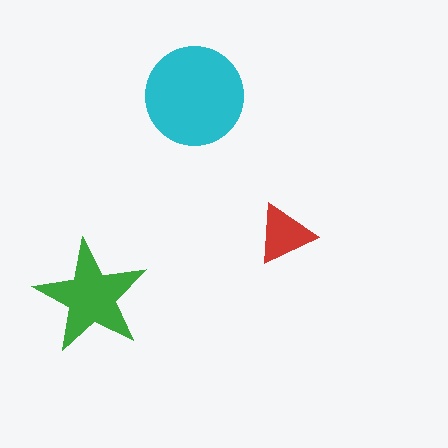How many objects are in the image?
There are 3 objects in the image.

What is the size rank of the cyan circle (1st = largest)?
1st.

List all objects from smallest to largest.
The red triangle, the green star, the cyan circle.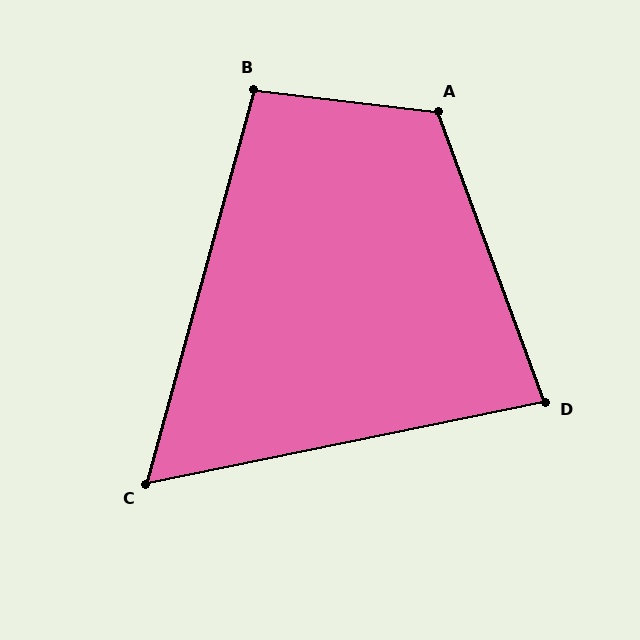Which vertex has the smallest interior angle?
C, at approximately 63 degrees.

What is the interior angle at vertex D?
Approximately 81 degrees (acute).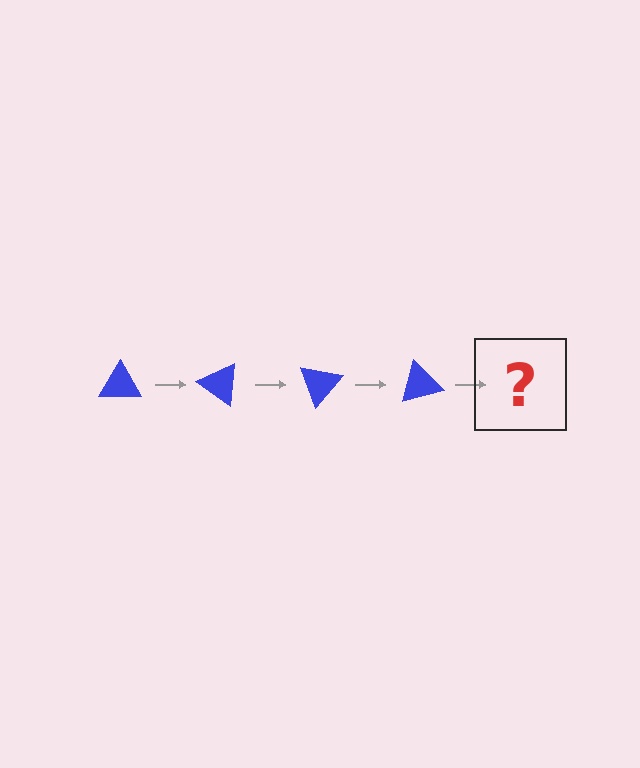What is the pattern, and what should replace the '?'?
The pattern is that the triangle rotates 35 degrees each step. The '?' should be a blue triangle rotated 140 degrees.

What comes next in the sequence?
The next element should be a blue triangle rotated 140 degrees.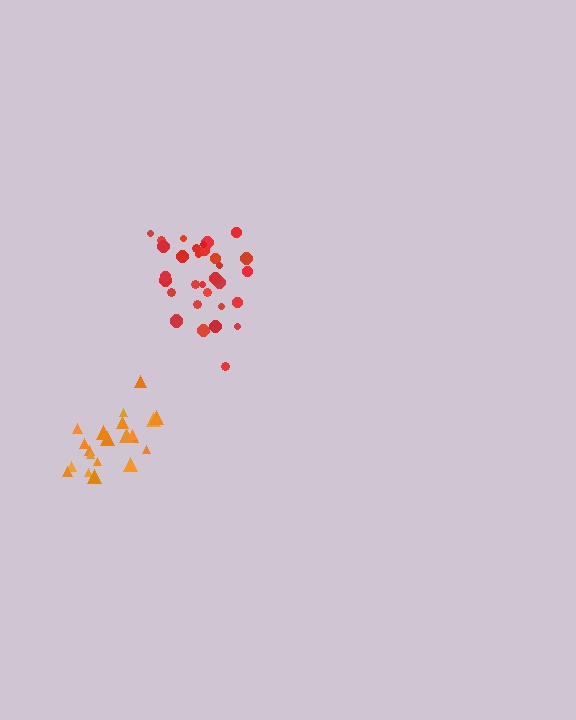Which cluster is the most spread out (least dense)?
Orange.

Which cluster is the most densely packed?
Red.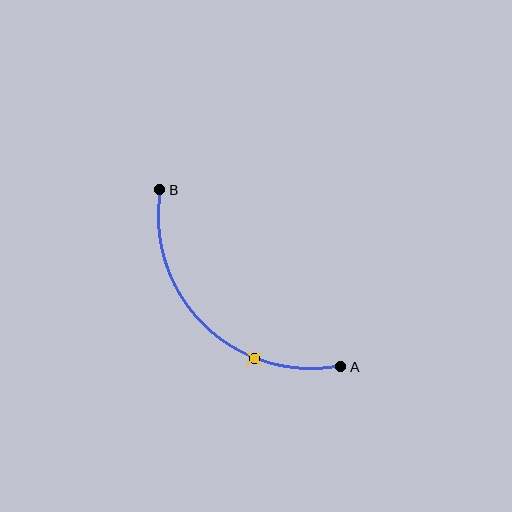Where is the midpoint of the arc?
The arc midpoint is the point on the curve farthest from the straight line joining A and B. It sits below and to the left of that line.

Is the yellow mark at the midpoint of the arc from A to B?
No. The yellow mark lies on the arc but is closer to endpoint A. The arc midpoint would be at the point on the curve equidistant along the arc from both A and B.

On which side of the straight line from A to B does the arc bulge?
The arc bulges below and to the left of the straight line connecting A and B.